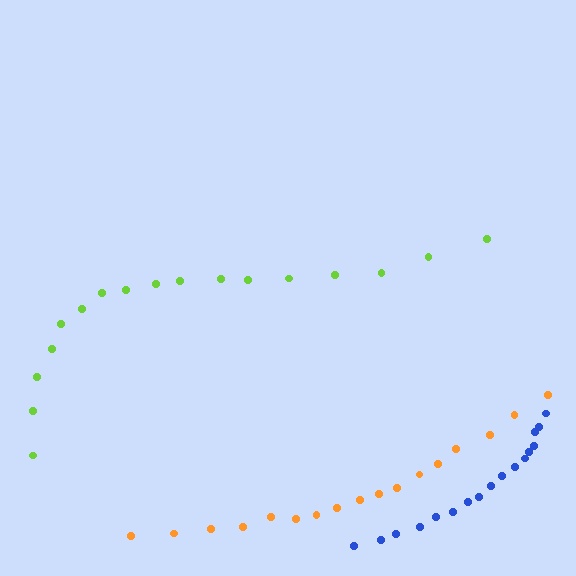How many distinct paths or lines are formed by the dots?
There are 3 distinct paths.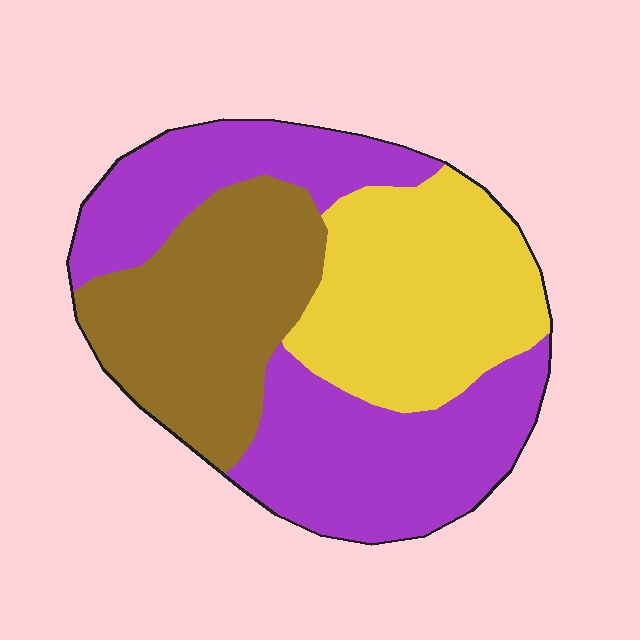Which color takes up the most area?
Purple, at roughly 45%.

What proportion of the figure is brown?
Brown takes up about one quarter (1/4) of the figure.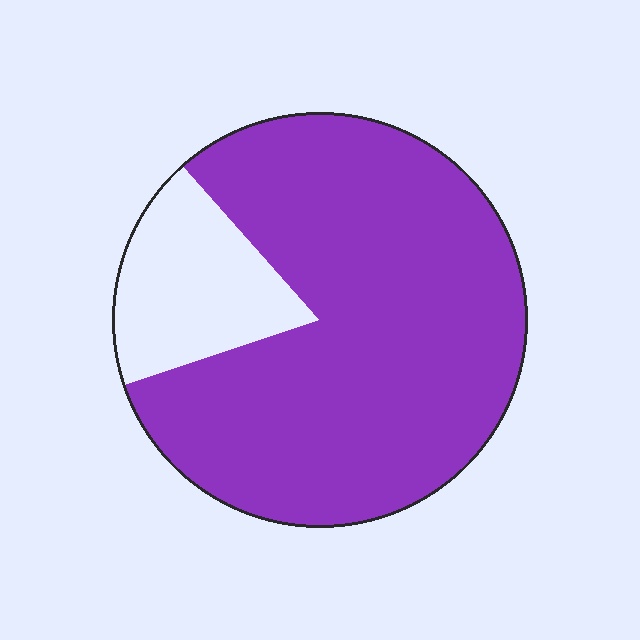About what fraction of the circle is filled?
About four fifths (4/5).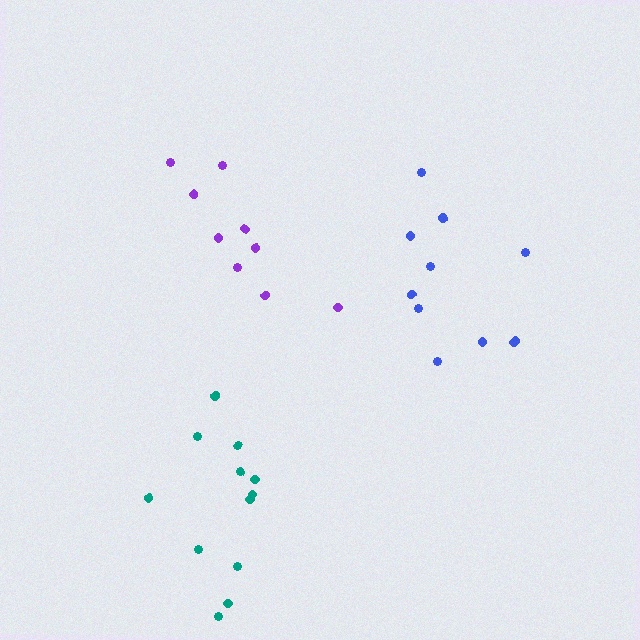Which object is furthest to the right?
The blue cluster is rightmost.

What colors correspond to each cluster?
The clusters are colored: blue, teal, purple.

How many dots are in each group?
Group 1: 11 dots, Group 2: 12 dots, Group 3: 9 dots (32 total).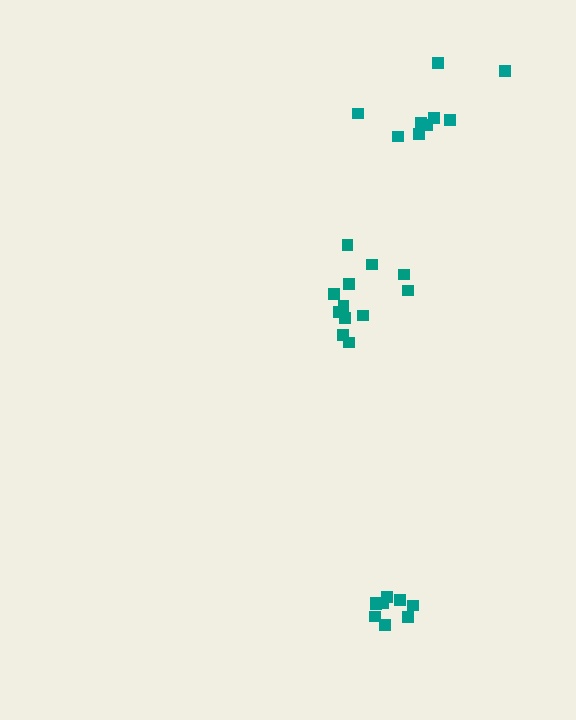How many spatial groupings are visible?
There are 3 spatial groupings.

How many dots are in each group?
Group 1: 13 dots, Group 2: 9 dots, Group 3: 9 dots (31 total).